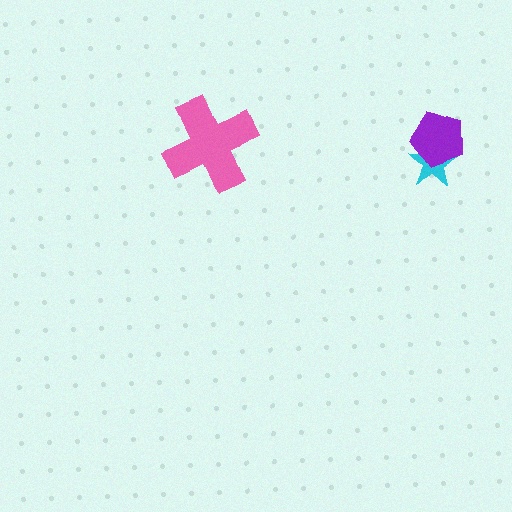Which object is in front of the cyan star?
The purple pentagon is in front of the cyan star.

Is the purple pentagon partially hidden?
No, no other shape covers it.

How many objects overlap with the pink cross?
0 objects overlap with the pink cross.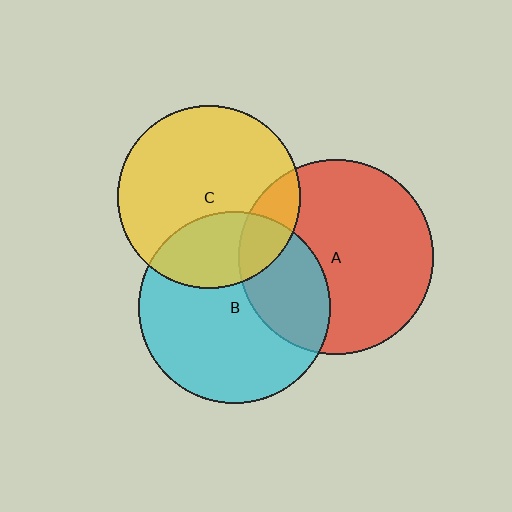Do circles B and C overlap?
Yes.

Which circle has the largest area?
Circle A (red).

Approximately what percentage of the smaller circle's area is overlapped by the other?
Approximately 30%.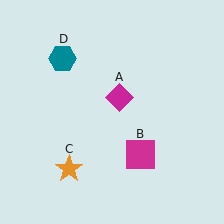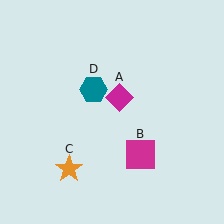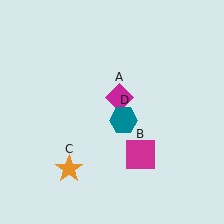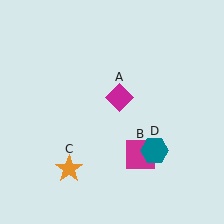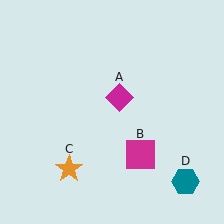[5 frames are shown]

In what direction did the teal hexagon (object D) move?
The teal hexagon (object D) moved down and to the right.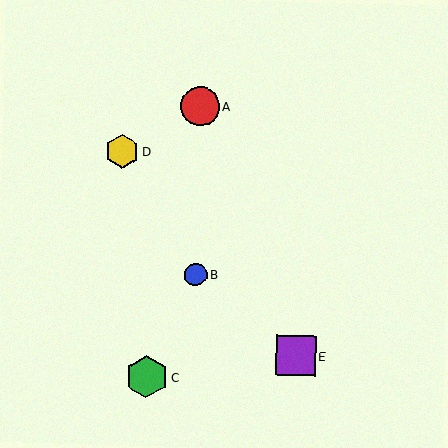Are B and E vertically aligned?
No, B is at x≈196 and E is at x≈296.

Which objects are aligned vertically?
Objects A, B are aligned vertically.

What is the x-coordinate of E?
Object E is at x≈296.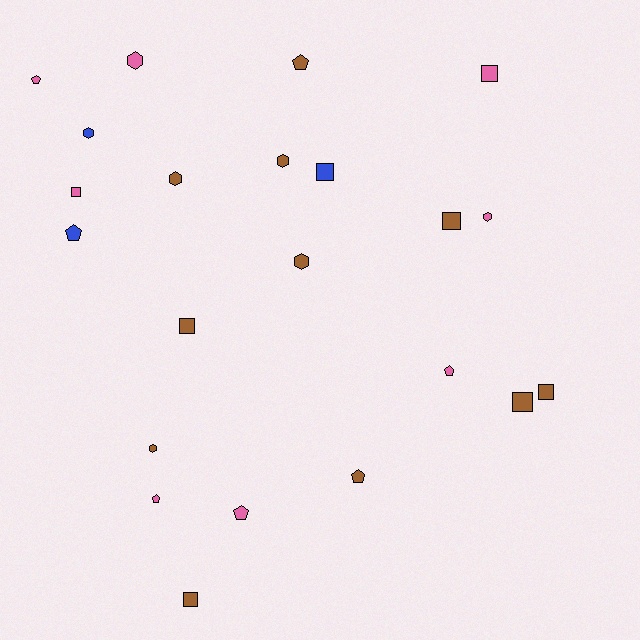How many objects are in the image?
There are 22 objects.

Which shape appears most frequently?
Square, with 8 objects.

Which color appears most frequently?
Brown, with 11 objects.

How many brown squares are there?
There are 5 brown squares.